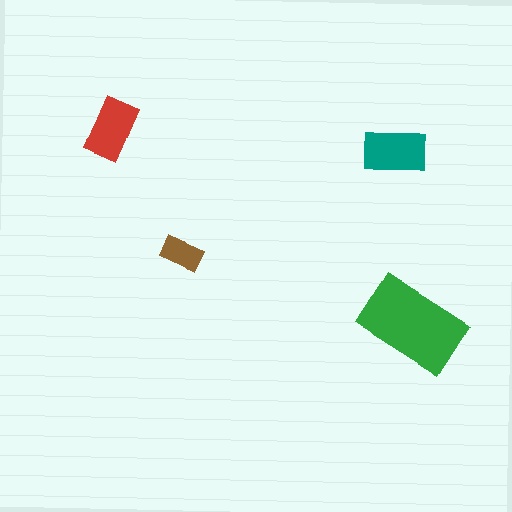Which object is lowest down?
The green rectangle is bottommost.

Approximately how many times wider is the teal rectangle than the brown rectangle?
About 1.5 times wider.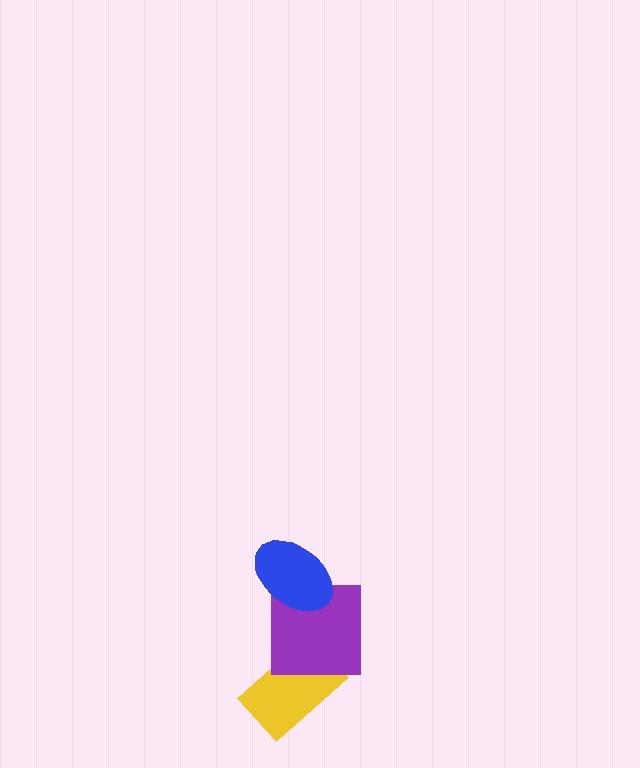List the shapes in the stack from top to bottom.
From top to bottom: the blue ellipse, the purple square, the yellow rectangle.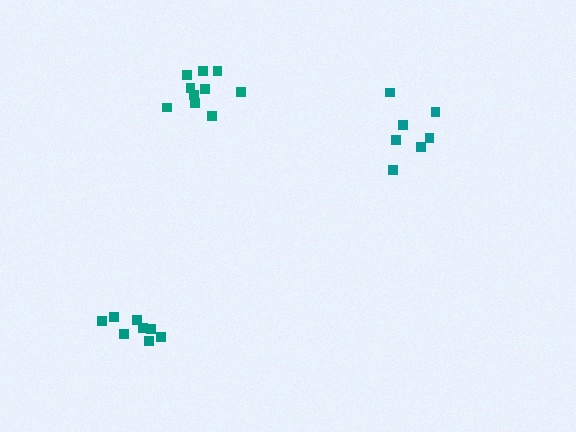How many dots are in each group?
Group 1: 8 dots, Group 2: 10 dots, Group 3: 7 dots (25 total).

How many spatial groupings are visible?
There are 3 spatial groupings.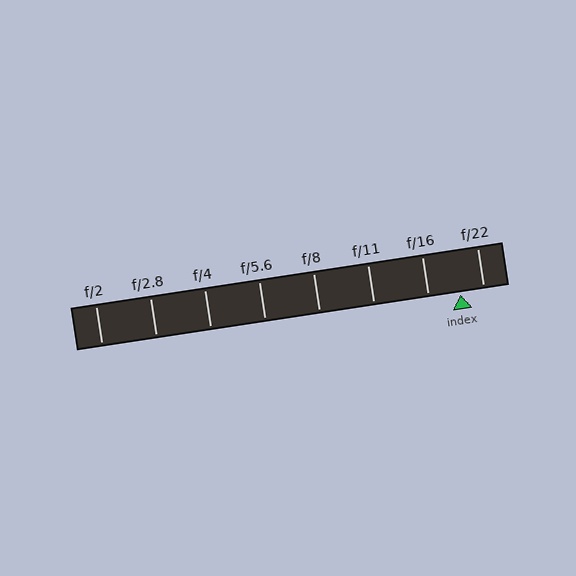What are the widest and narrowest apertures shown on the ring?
The widest aperture shown is f/2 and the narrowest is f/22.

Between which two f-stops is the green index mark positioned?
The index mark is between f/16 and f/22.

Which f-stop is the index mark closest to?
The index mark is closest to f/22.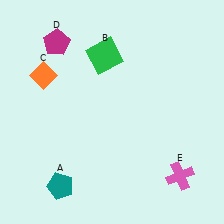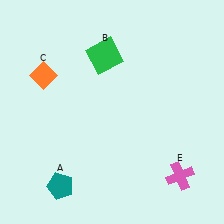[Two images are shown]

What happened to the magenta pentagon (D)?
The magenta pentagon (D) was removed in Image 2. It was in the top-left area of Image 1.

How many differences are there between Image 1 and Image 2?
There is 1 difference between the two images.